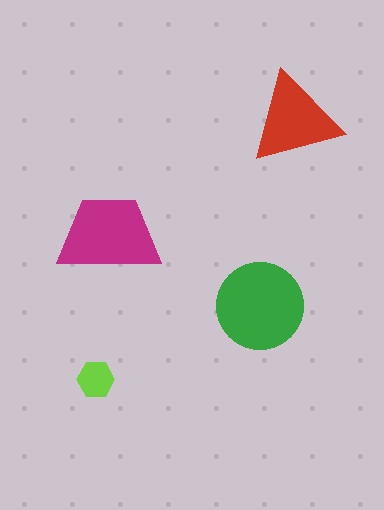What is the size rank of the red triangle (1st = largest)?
3rd.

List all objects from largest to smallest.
The green circle, the magenta trapezoid, the red triangle, the lime hexagon.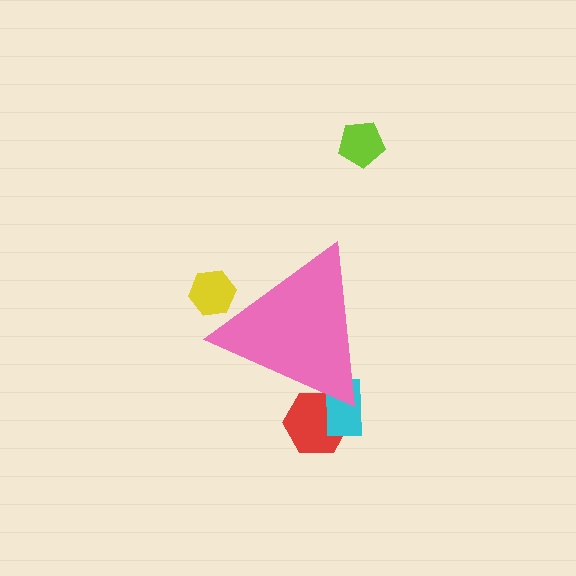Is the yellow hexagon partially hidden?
Yes, the yellow hexagon is partially hidden behind the pink triangle.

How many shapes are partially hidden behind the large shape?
3 shapes are partially hidden.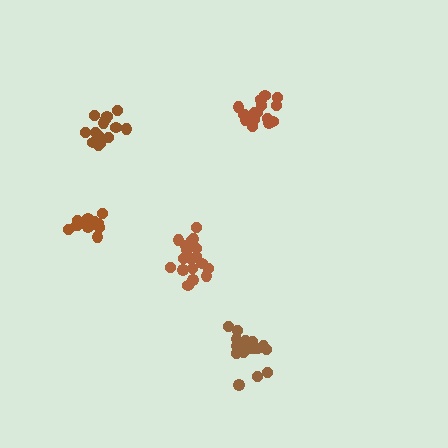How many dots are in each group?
Group 1: 13 dots, Group 2: 18 dots, Group 3: 17 dots, Group 4: 18 dots, Group 5: 14 dots (80 total).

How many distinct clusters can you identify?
There are 5 distinct clusters.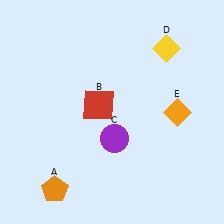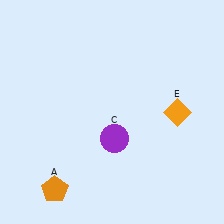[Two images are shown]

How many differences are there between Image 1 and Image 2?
There are 2 differences between the two images.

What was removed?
The yellow diamond (D), the red square (B) were removed in Image 2.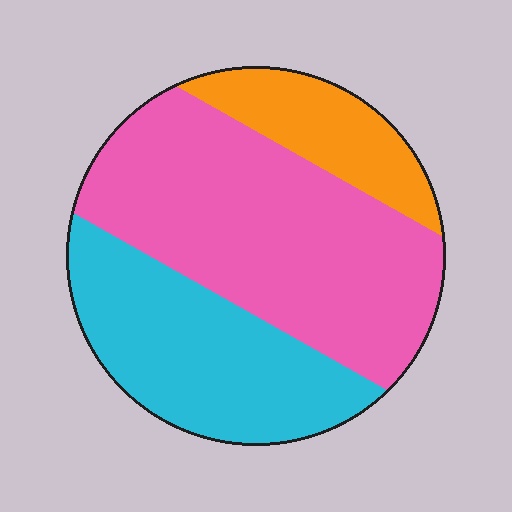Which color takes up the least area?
Orange, at roughly 15%.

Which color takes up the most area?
Pink, at roughly 50%.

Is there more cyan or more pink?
Pink.